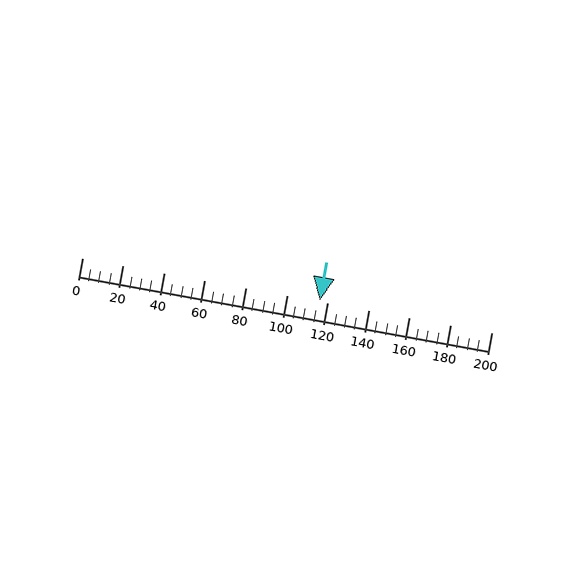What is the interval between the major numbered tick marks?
The major tick marks are spaced 20 units apart.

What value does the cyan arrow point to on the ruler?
The cyan arrow points to approximately 116.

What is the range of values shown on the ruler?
The ruler shows values from 0 to 200.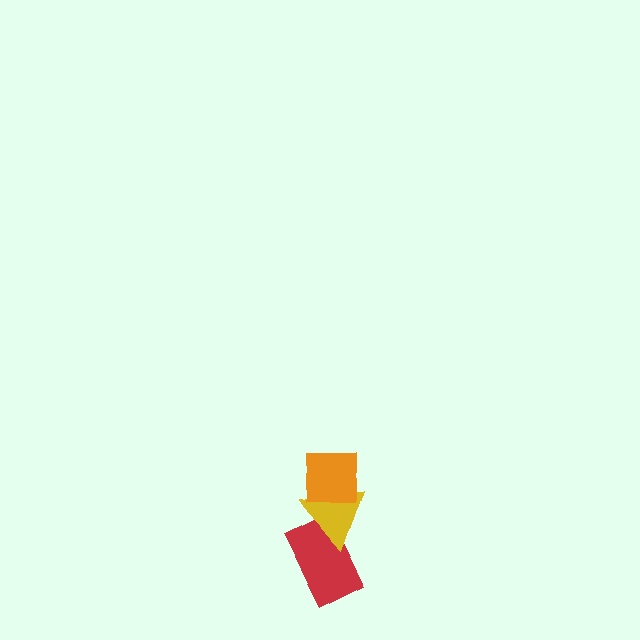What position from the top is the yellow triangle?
The yellow triangle is 2nd from the top.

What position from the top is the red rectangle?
The red rectangle is 3rd from the top.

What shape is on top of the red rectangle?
The yellow triangle is on top of the red rectangle.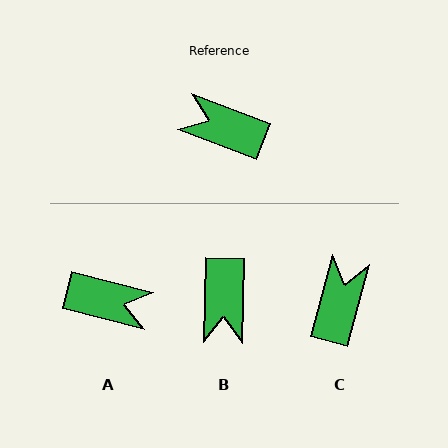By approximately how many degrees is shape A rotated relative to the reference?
Approximately 173 degrees clockwise.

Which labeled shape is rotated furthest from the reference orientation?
A, about 173 degrees away.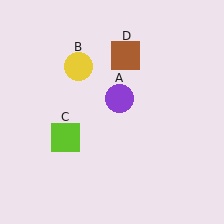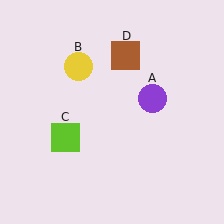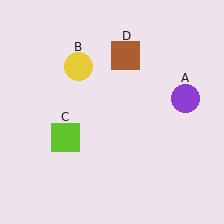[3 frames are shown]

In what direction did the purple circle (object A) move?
The purple circle (object A) moved right.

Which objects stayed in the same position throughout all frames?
Yellow circle (object B) and lime square (object C) and brown square (object D) remained stationary.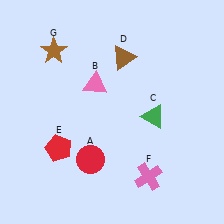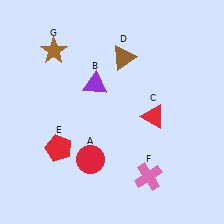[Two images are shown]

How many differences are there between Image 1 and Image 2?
There are 2 differences between the two images.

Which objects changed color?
B changed from pink to purple. C changed from green to red.